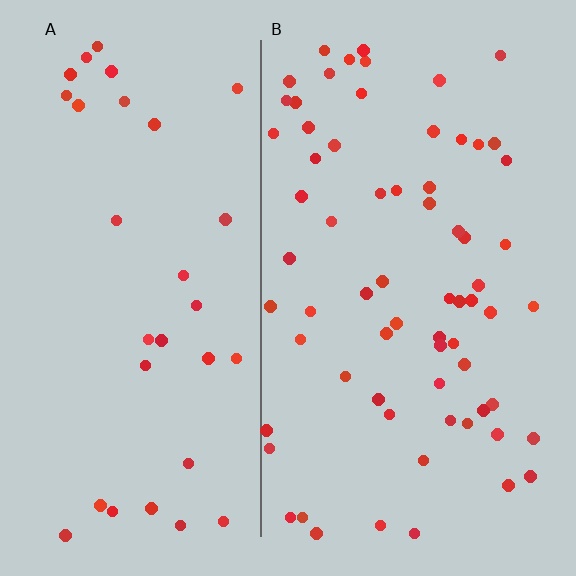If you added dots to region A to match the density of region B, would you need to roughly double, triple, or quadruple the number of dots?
Approximately double.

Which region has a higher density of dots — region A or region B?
B (the right).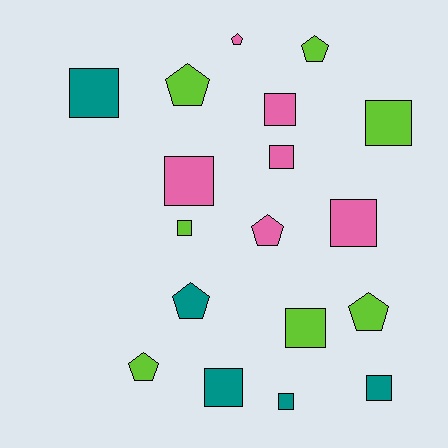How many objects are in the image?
There are 18 objects.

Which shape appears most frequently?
Square, with 11 objects.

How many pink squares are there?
There are 4 pink squares.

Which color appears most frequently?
Lime, with 7 objects.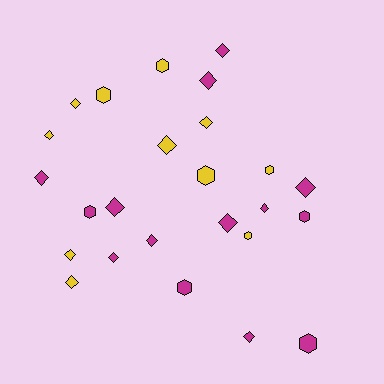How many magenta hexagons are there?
There are 4 magenta hexagons.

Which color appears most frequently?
Magenta, with 14 objects.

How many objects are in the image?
There are 25 objects.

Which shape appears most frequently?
Diamond, with 16 objects.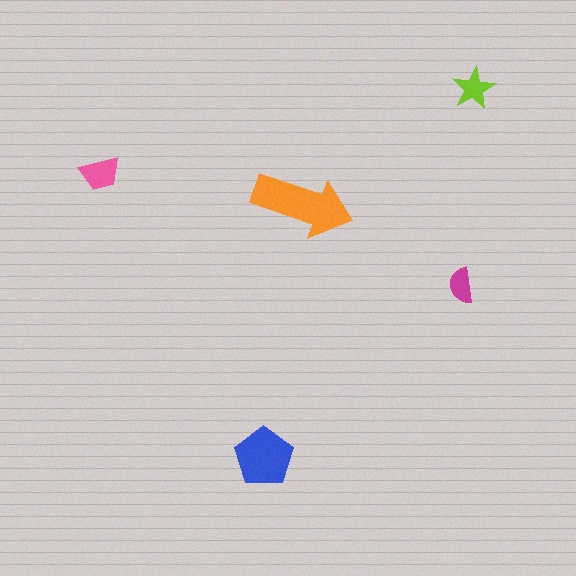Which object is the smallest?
The magenta semicircle.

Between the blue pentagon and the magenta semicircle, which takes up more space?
The blue pentagon.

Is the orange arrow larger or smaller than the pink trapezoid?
Larger.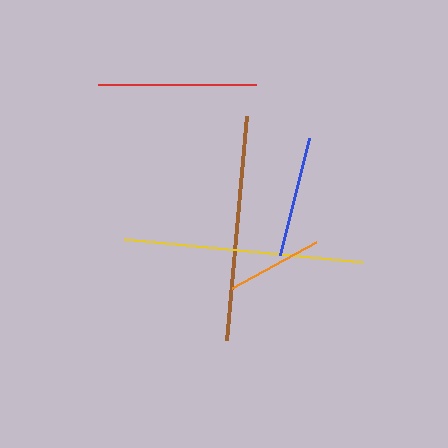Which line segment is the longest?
The yellow line is the longest at approximately 239 pixels.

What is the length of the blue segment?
The blue segment is approximately 121 pixels long.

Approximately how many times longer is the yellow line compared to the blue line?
The yellow line is approximately 2.0 times the length of the blue line.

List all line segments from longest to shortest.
From longest to shortest: yellow, brown, red, blue, orange.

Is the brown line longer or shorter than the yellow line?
The yellow line is longer than the brown line.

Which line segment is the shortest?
The orange line is the shortest at approximately 96 pixels.